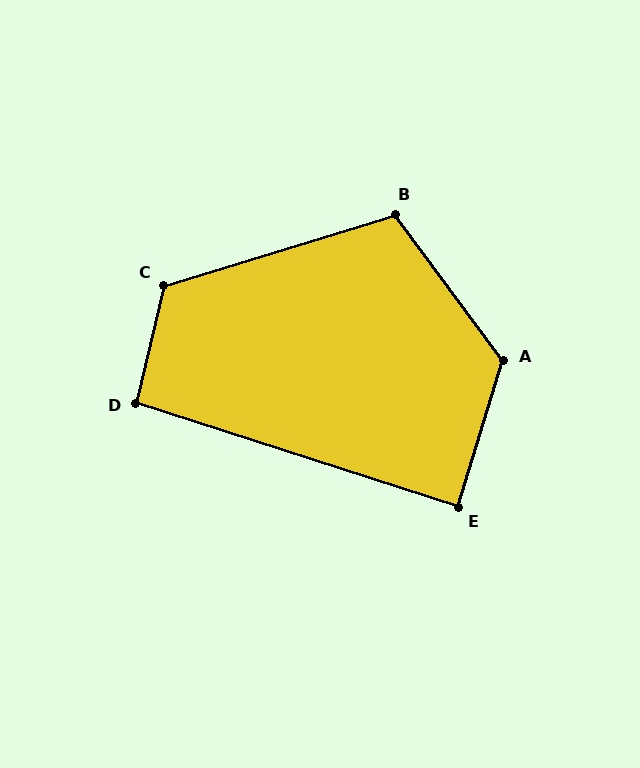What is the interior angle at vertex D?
Approximately 95 degrees (approximately right).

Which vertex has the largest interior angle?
A, at approximately 126 degrees.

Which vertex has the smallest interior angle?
E, at approximately 89 degrees.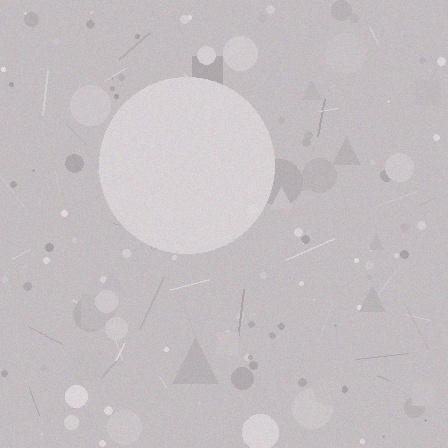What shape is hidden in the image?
A circle is hidden in the image.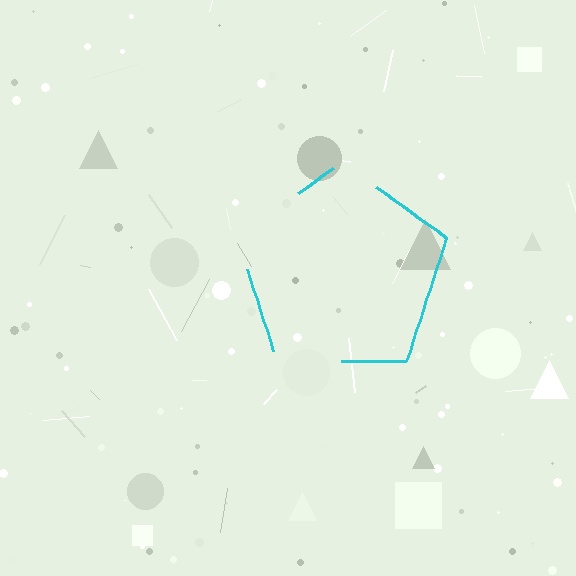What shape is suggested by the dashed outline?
The dashed outline suggests a pentagon.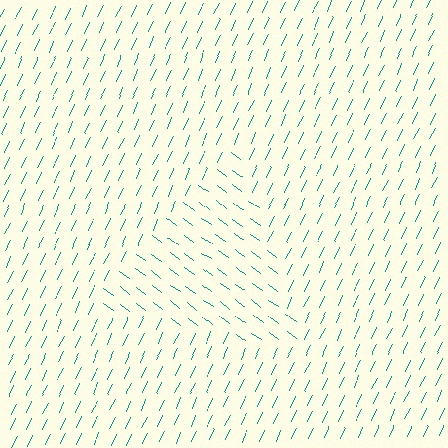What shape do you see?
I see a triangle.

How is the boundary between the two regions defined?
The boundary is defined purely by a change in line orientation (approximately 78 degrees difference). All lines are the same color and thickness.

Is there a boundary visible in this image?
Yes, there is a texture boundary formed by a change in line orientation.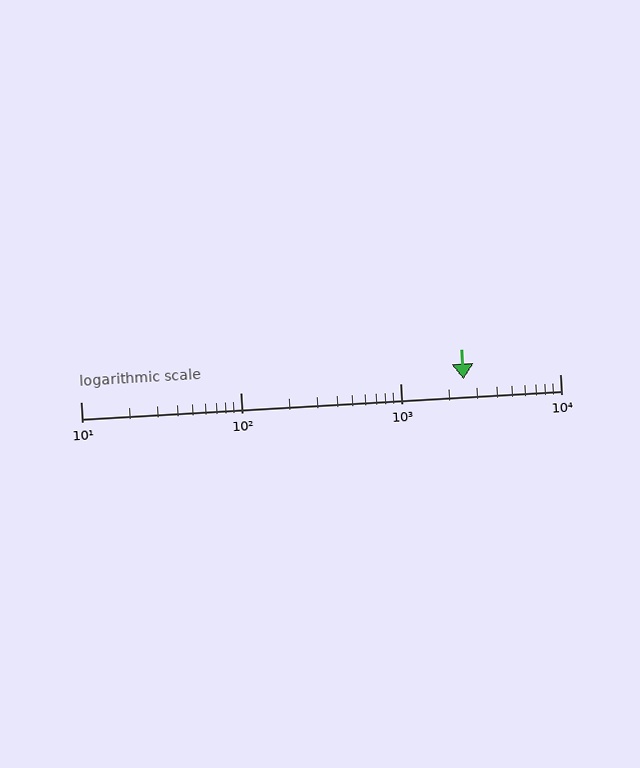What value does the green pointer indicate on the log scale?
The pointer indicates approximately 2500.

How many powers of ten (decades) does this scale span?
The scale spans 3 decades, from 10 to 10000.